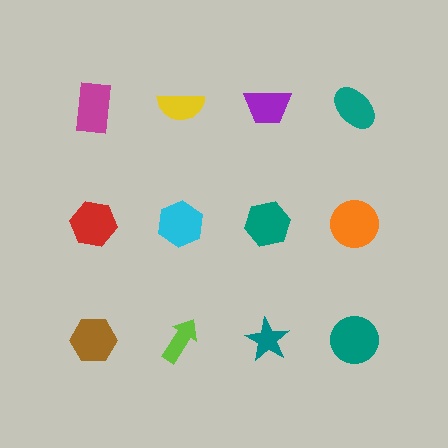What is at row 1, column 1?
A magenta rectangle.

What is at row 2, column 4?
An orange circle.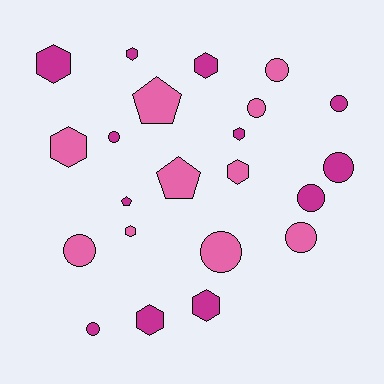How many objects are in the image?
There are 22 objects.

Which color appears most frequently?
Magenta, with 12 objects.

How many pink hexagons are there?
There are 3 pink hexagons.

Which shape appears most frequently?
Circle, with 10 objects.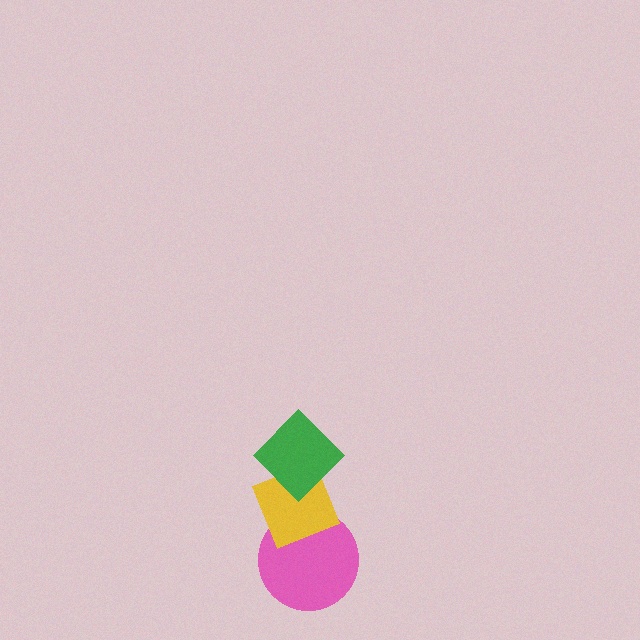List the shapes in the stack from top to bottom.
From top to bottom: the green diamond, the yellow diamond, the pink circle.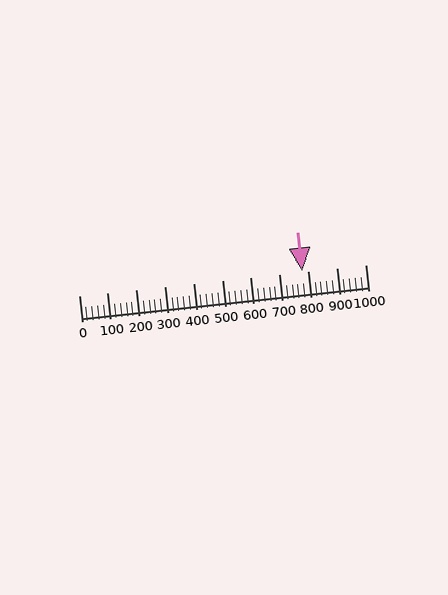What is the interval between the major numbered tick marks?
The major tick marks are spaced 100 units apart.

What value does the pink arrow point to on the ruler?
The pink arrow points to approximately 780.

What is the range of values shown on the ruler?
The ruler shows values from 0 to 1000.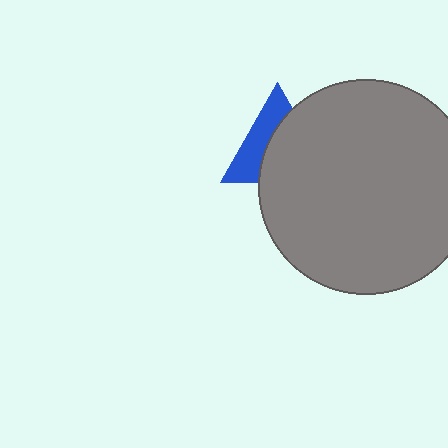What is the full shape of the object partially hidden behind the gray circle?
The partially hidden object is a blue triangle.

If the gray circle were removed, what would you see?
You would see the complete blue triangle.